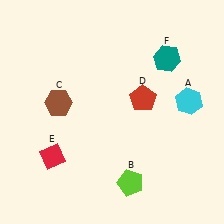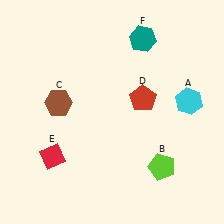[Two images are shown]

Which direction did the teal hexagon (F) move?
The teal hexagon (F) moved left.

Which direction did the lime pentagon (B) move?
The lime pentagon (B) moved right.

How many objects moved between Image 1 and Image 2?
2 objects moved between the two images.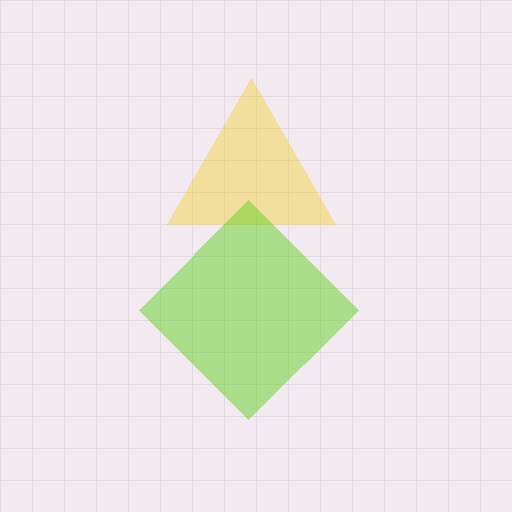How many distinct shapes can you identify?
There are 2 distinct shapes: a yellow triangle, a lime diamond.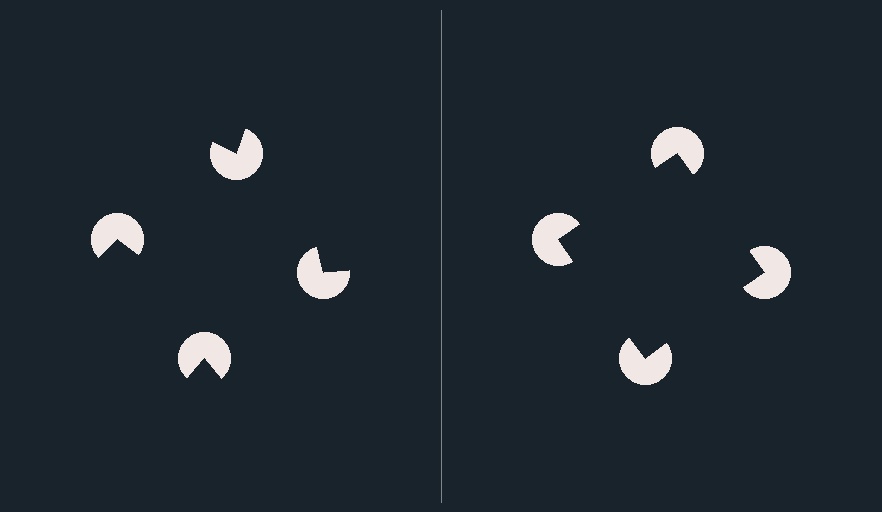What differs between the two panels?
The pac-man discs are positioned identically on both sides; only the wedge orientations differ. On the right they align to a square; on the left they are misaligned.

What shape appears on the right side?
An illusory square.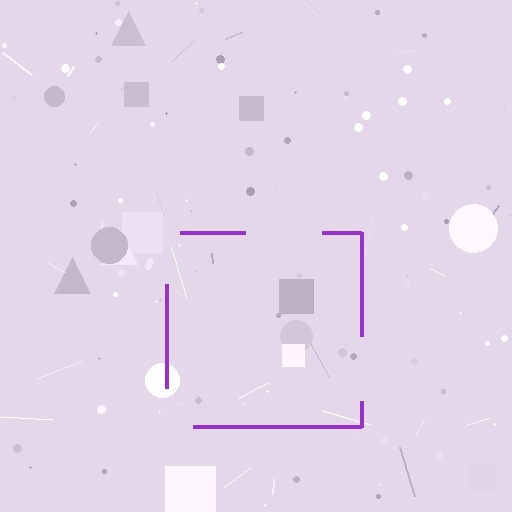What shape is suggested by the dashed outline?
The dashed outline suggests a square.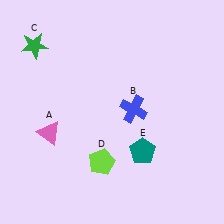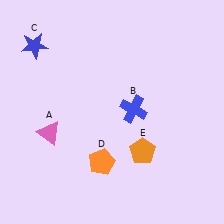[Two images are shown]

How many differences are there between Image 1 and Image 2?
There are 3 differences between the two images.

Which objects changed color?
C changed from green to blue. D changed from lime to orange. E changed from teal to orange.